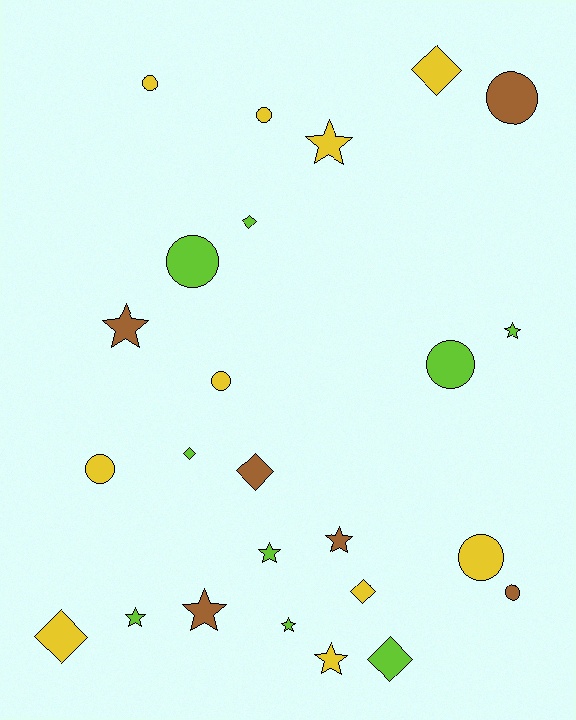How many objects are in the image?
There are 25 objects.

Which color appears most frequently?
Yellow, with 10 objects.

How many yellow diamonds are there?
There are 3 yellow diamonds.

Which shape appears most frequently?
Circle, with 9 objects.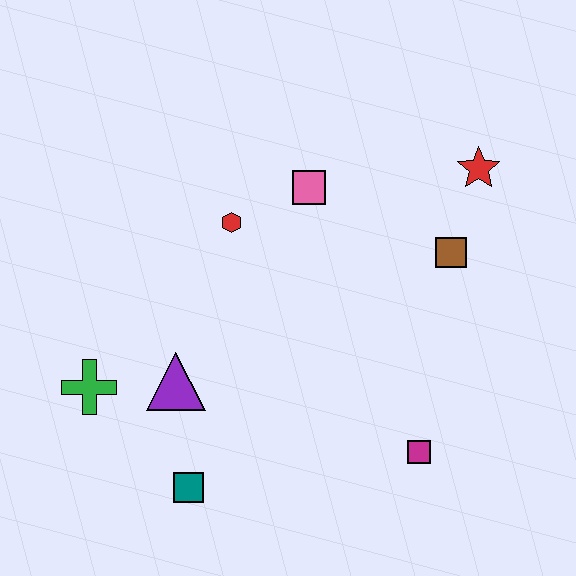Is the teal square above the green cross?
No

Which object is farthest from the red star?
The green cross is farthest from the red star.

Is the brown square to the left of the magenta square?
No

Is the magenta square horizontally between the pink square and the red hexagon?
No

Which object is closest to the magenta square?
The brown square is closest to the magenta square.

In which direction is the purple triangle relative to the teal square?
The purple triangle is above the teal square.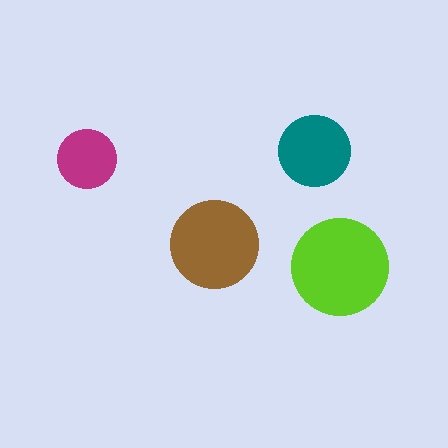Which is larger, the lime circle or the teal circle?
The lime one.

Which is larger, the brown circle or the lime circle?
The lime one.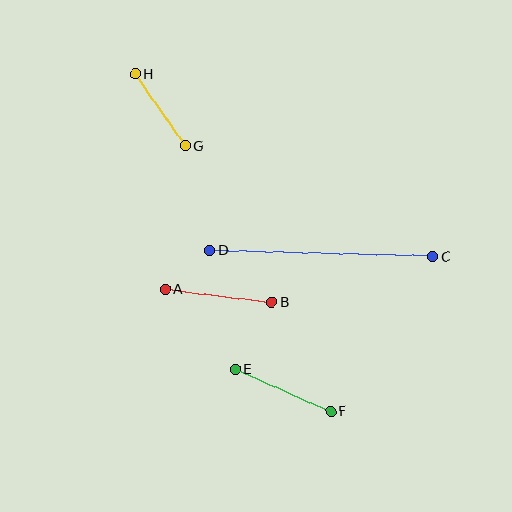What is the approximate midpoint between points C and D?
The midpoint is at approximately (321, 254) pixels.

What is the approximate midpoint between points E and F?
The midpoint is at approximately (283, 390) pixels.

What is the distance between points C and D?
The distance is approximately 224 pixels.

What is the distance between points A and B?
The distance is approximately 107 pixels.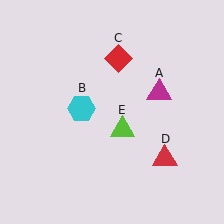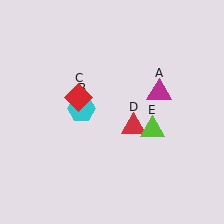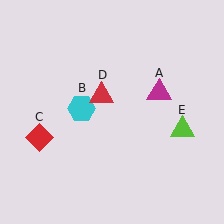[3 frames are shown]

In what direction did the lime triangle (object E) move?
The lime triangle (object E) moved right.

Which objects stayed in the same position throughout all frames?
Magenta triangle (object A) and cyan hexagon (object B) remained stationary.